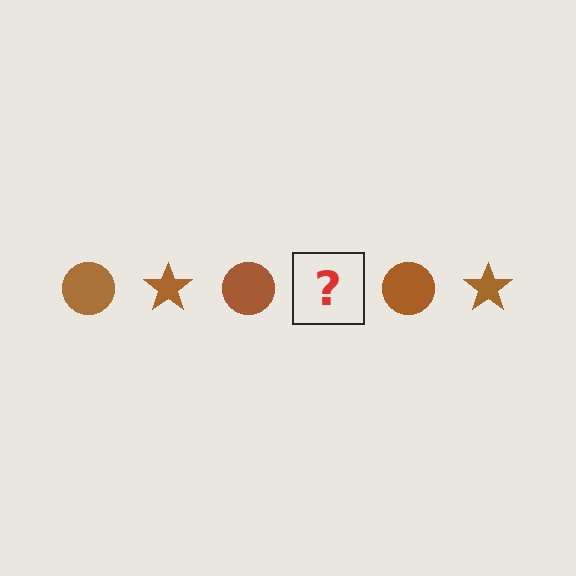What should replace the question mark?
The question mark should be replaced with a brown star.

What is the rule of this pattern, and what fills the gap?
The rule is that the pattern cycles through circle, star shapes in brown. The gap should be filled with a brown star.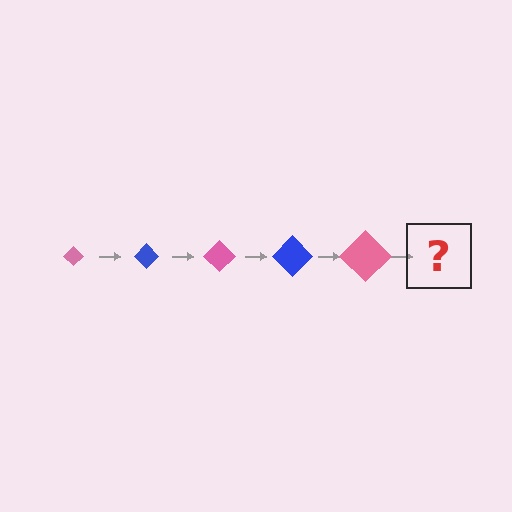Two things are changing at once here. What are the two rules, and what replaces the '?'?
The two rules are that the diamond grows larger each step and the color cycles through pink and blue. The '?' should be a blue diamond, larger than the previous one.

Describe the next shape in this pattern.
It should be a blue diamond, larger than the previous one.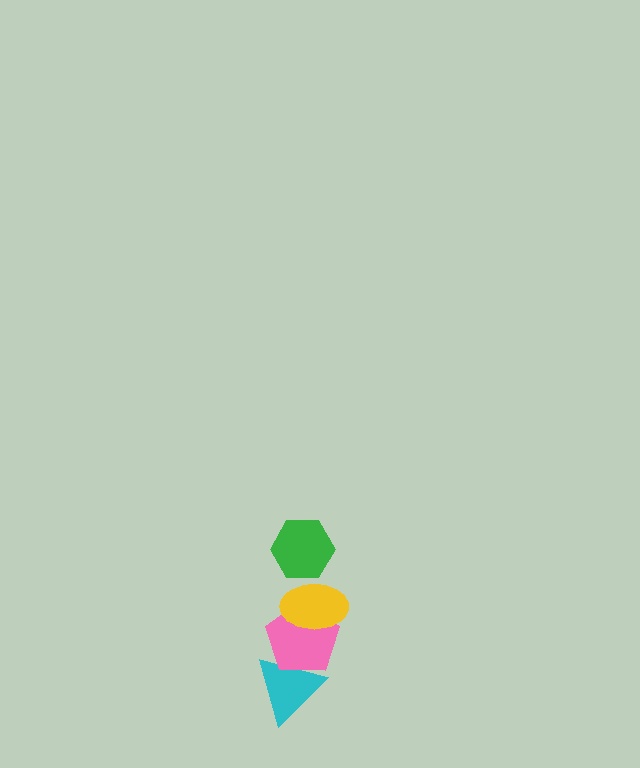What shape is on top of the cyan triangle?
The pink pentagon is on top of the cyan triangle.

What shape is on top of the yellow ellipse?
The green hexagon is on top of the yellow ellipse.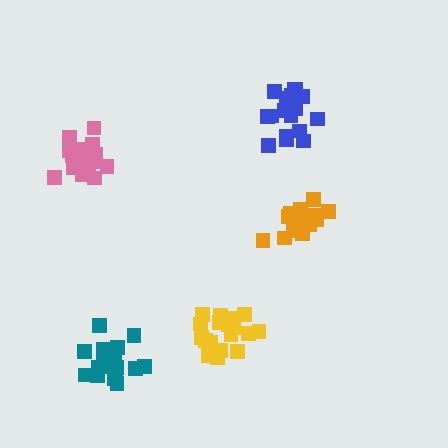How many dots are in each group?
Group 1: 17 dots, Group 2: 19 dots, Group 3: 19 dots, Group 4: 19 dots, Group 5: 15 dots (89 total).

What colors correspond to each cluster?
The clusters are colored: pink, yellow, blue, teal, orange.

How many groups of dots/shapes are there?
There are 5 groups.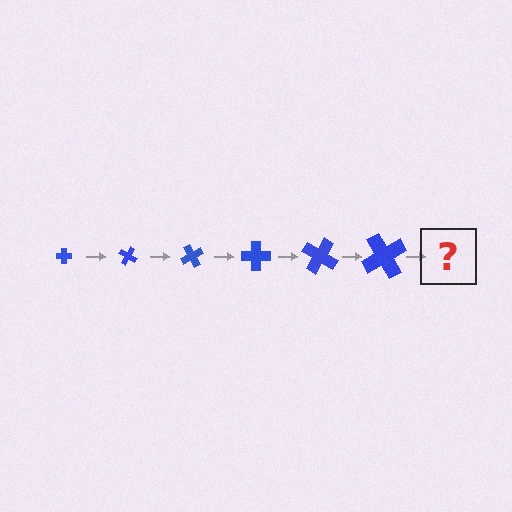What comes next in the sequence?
The next element should be a cross, larger than the previous one and rotated 180 degrees from the start.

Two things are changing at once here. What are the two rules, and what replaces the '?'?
The two rules are that the cross grows larger each step and it rotates 30 degrees each step. The '?' should be a cross, larger than the previous one and rotated 180 degrees from the start.